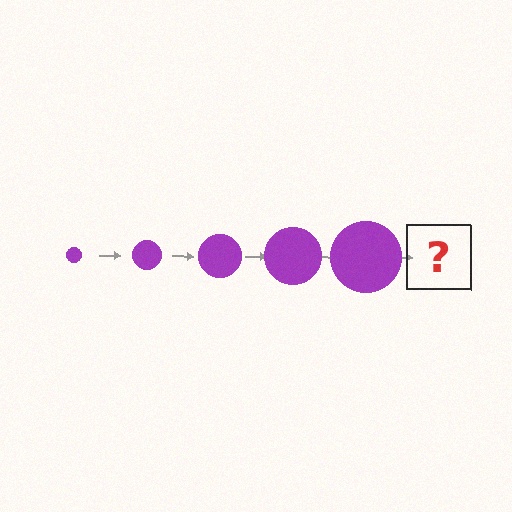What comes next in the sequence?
The next element should be a purple circle, larger than the previous one.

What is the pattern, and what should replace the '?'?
The pattern is that the circle gets progressively larger each step. The '?' should be a purple circle, larger than the previous one.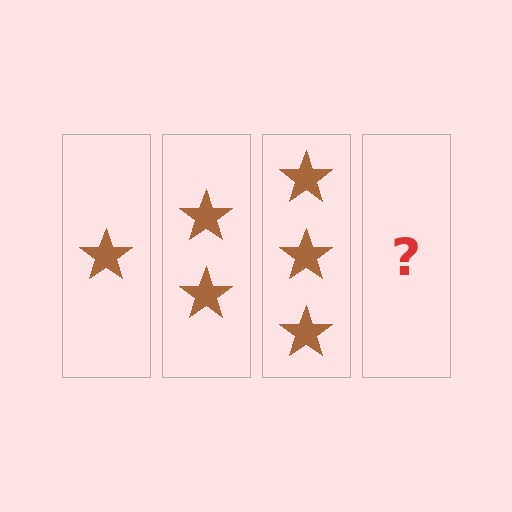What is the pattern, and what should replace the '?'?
The pattern is that each step adds one more star. The '?' should be 4 stars.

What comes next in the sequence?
The next element should be 4 stars.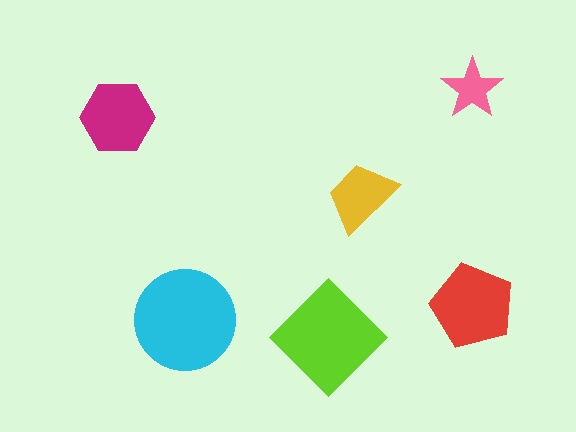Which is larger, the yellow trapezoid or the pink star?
The yellow trapezoid.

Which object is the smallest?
The pink star.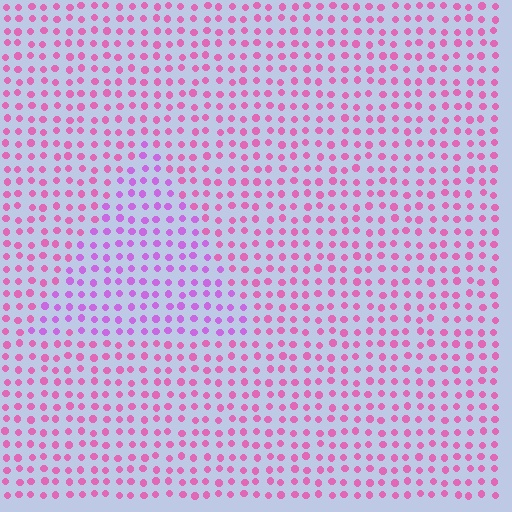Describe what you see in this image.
The image is filled with small pink elements in a uniform arrangement. A triangle-shaped region is visible where the elements are tinted to a slightly different hue, forming a subtle color boundary.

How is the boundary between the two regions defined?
The boundary is defined purely by a slight shift in hue (about 33 degrees). Spacing, size, and orientation are identical on both sides.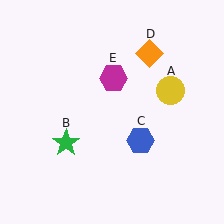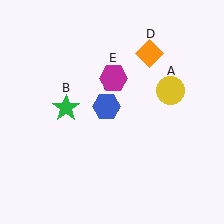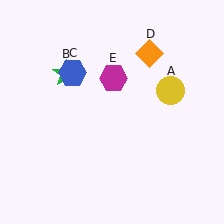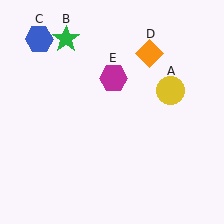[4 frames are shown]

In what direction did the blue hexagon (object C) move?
The blue hexagon (object C) moved up and to the left.